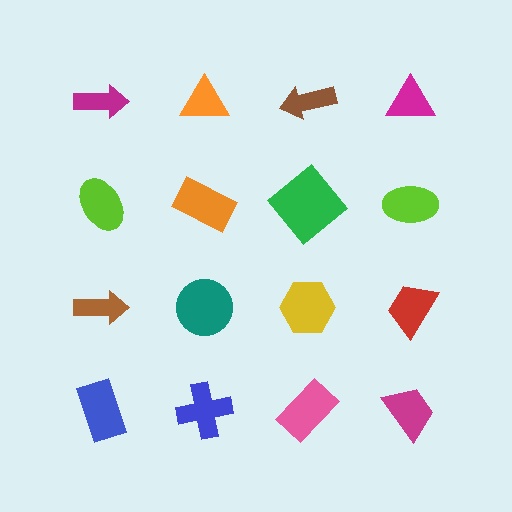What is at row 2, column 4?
A lime ellipse.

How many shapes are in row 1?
4 shapes.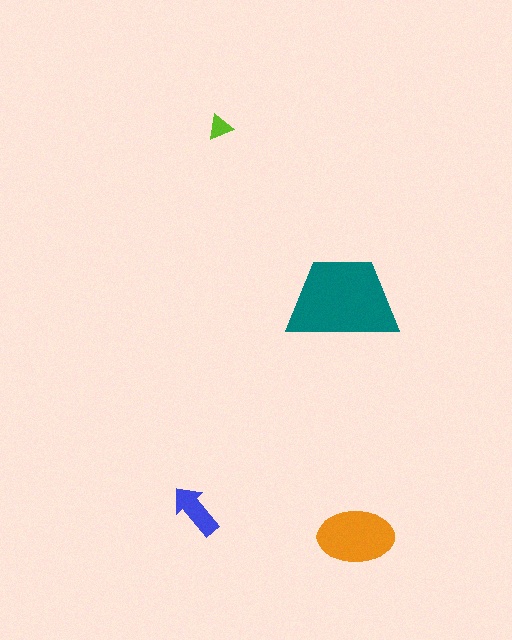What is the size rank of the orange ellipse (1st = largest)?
2nd.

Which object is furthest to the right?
The orange ellipse is rightmost.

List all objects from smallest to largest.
The lime triangle, the blue arrow, the orange ellipse, the teal trapezoid.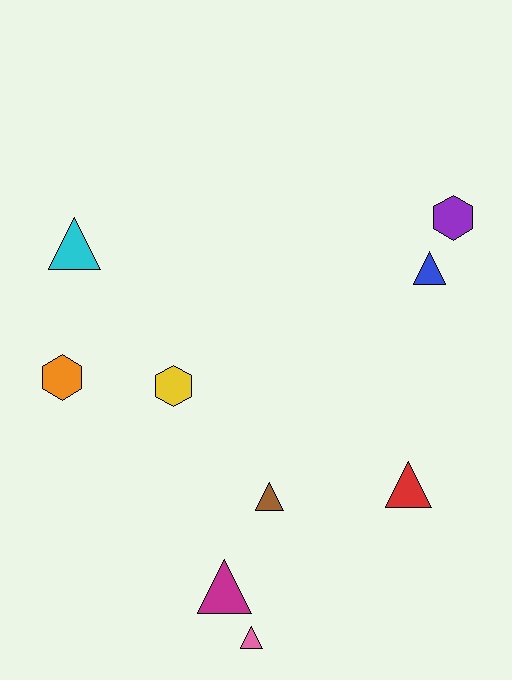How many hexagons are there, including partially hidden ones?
There are 3 hexagons.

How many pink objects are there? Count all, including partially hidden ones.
There is 1 pink object.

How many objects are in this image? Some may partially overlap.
There are 9 objects.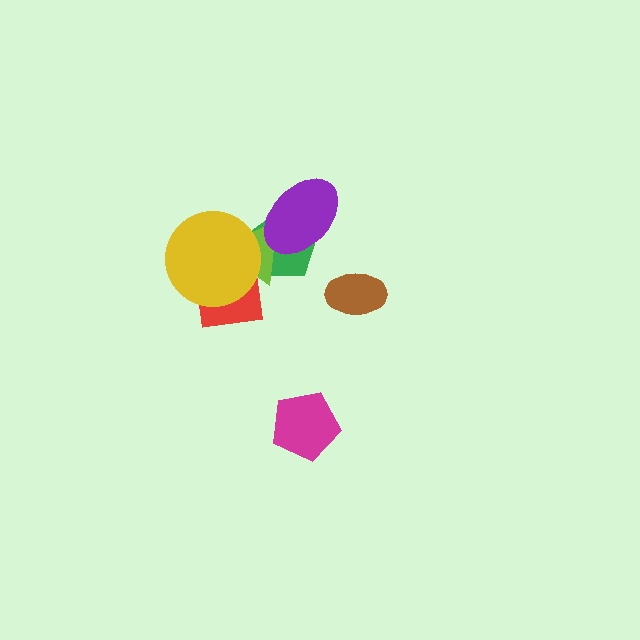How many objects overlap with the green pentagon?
4 objects overlap with the green pentagon.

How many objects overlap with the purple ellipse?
2 objects overlap with the purple ellipse.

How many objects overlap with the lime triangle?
4 objects overlap with the lime triangle.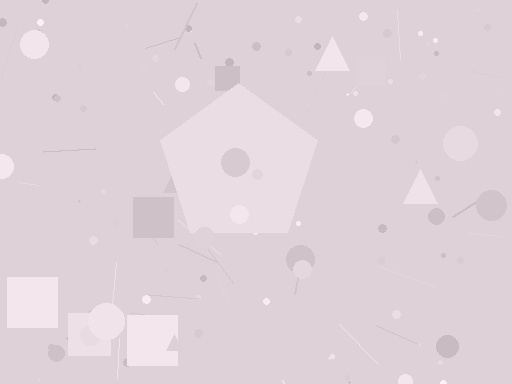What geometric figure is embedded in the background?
A pentagon is embedded in the background.